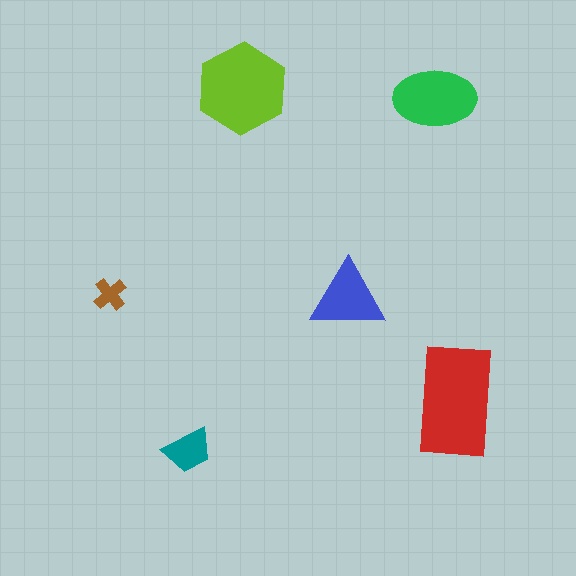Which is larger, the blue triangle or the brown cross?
The blue triangle.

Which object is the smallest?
The brown cross.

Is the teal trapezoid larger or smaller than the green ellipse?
Smaller.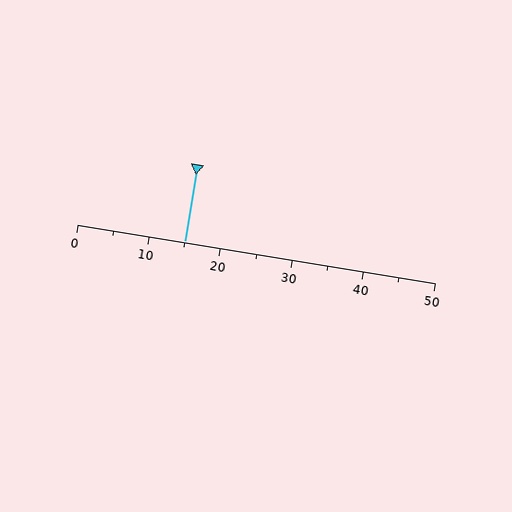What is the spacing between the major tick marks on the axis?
The major ticks are spaced 10 apart.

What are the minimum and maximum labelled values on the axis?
The axis runs from 0 to 50.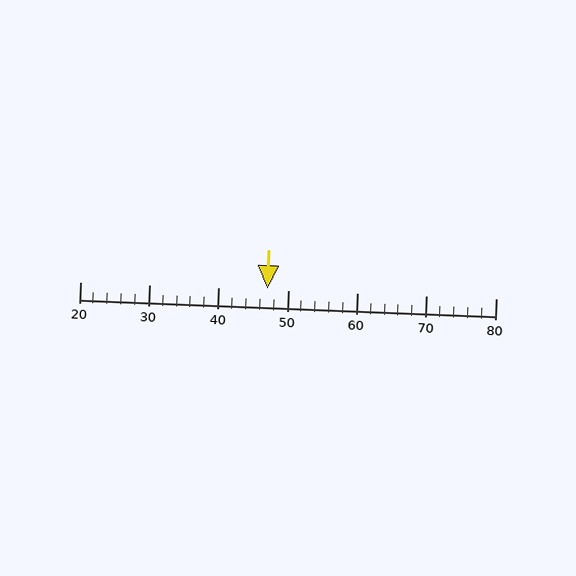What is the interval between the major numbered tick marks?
The major tick marks are spaced 10 units apart.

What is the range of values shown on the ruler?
The ruler shows values from 20 to 80.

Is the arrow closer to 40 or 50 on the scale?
The arrow is closer to 50.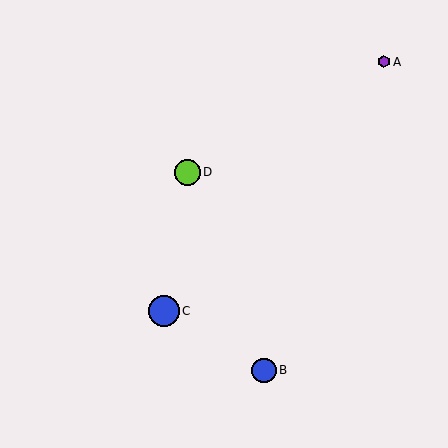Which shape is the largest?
The blue circle (labeled C) is the largest.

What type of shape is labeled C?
Shape C is a blue circle.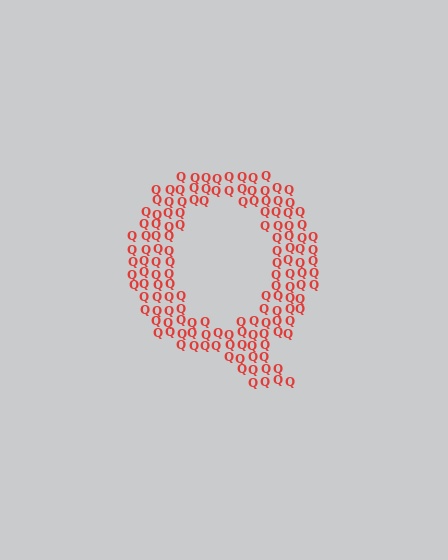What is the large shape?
The large shape is the letter Q.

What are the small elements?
The small elements are letter Q's.